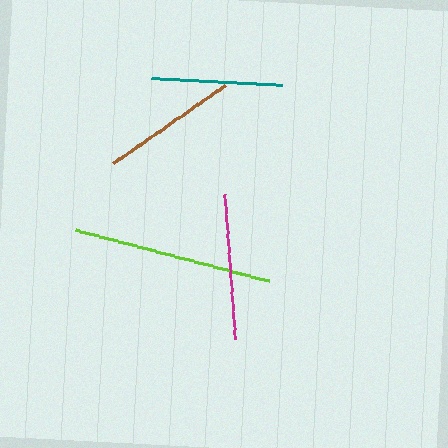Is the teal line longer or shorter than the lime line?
The lime line is longer than the teal line.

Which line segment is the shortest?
The teal line is the shortest at approximately 131 pixels.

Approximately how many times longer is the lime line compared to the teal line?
The lime line is approximately 1.5 times the length of the teal line.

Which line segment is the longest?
The lime line is the longest at approximately 201 pixels.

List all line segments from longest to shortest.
From longest to shortest: lime, magenta, brown, teal.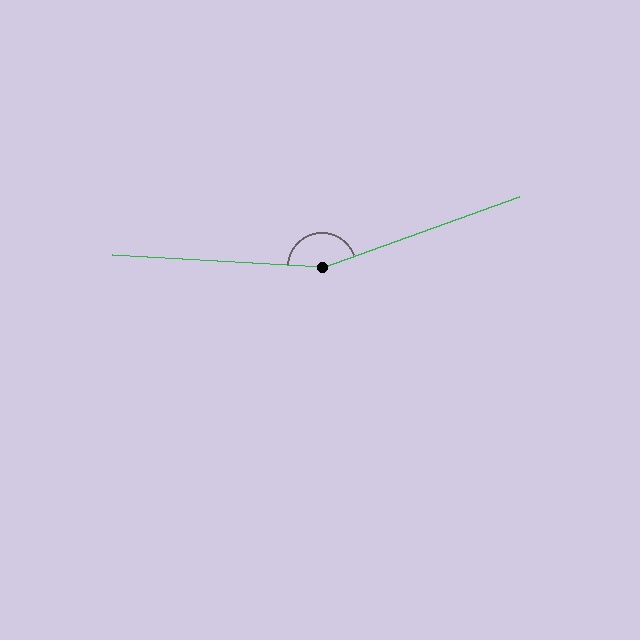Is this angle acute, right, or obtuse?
It is obtuse.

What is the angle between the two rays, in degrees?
Approximately 157 degrees.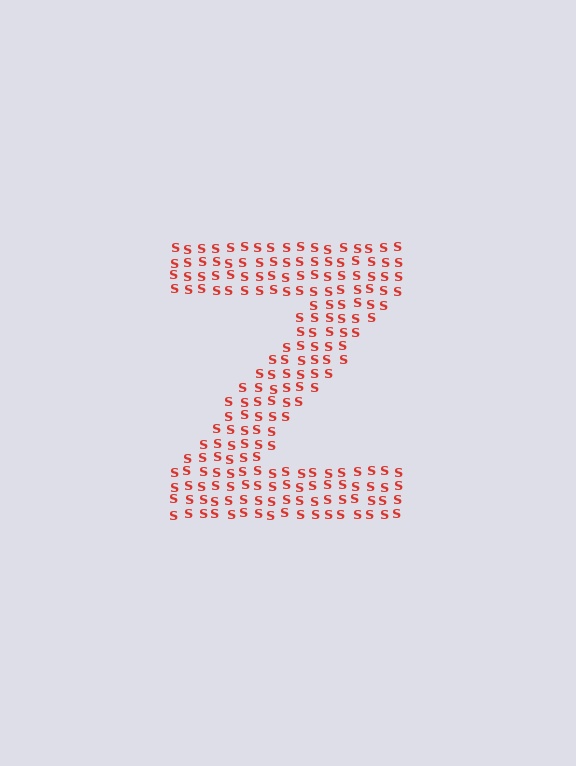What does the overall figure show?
The overall figure shows the letter Z.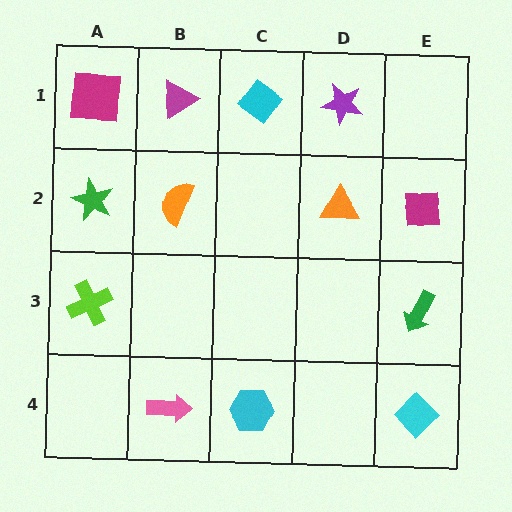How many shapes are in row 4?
3 shapes.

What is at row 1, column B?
A magenta triangle.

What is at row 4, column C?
A cyan hexagon.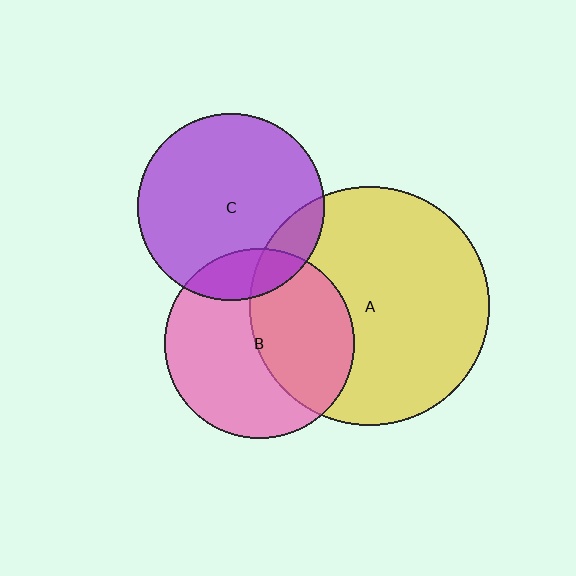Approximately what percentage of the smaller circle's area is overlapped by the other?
Approximately 15%.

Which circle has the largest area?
Circle A (yellow).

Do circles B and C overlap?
Yes.